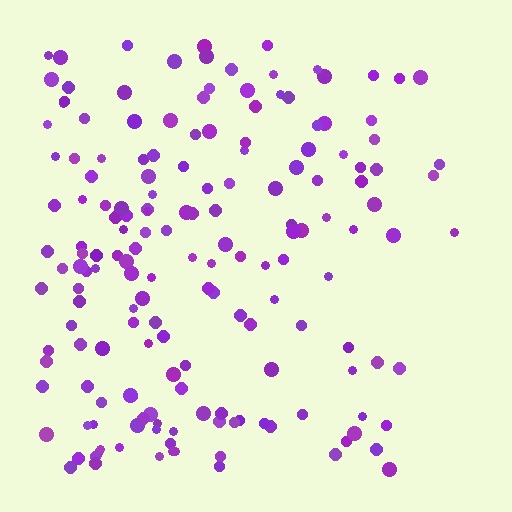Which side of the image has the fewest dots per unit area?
The right.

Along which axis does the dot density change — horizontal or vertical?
Horizontal.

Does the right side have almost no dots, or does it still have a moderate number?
Still a moderate number, just noticeably fewer than the left.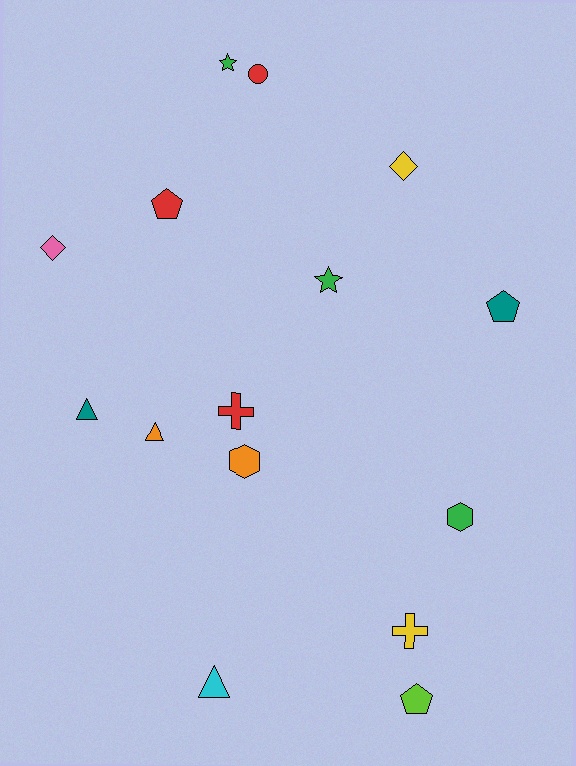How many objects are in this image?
There are 15 objects.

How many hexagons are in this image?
There are 2 hexagons.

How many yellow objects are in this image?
There are 2 yellow objects.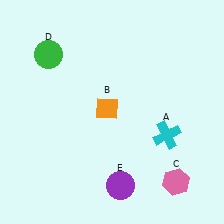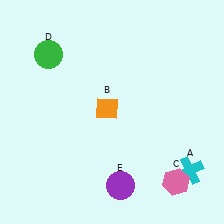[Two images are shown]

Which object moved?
The cyan cross (A) moved down.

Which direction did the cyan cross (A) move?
The cyan cross (A) moved down.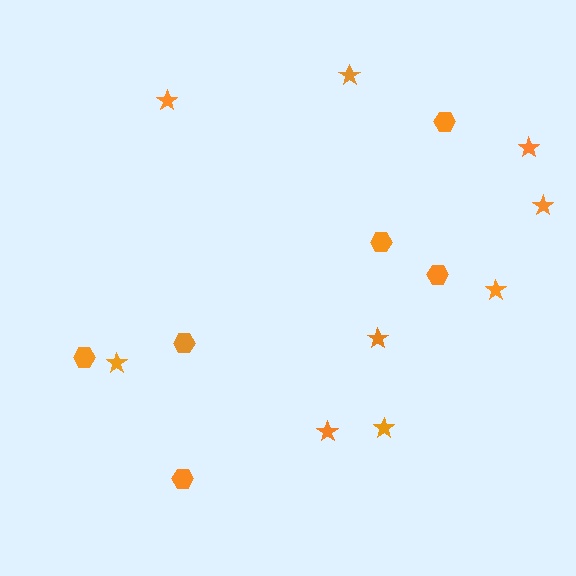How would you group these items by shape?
There are 2 groups: one group of stars (9) and one group of hexagons (6).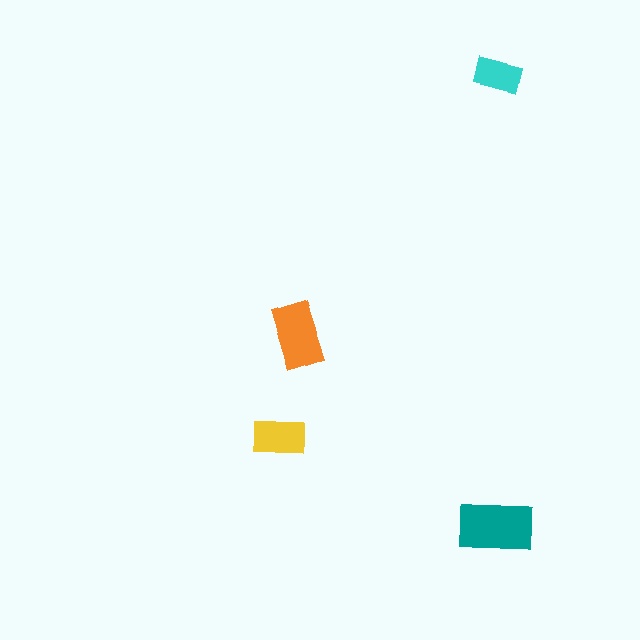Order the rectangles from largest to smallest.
the teal one, the orange one, the yellow one, the cyan one.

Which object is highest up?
The cyan rectangle is topmost.